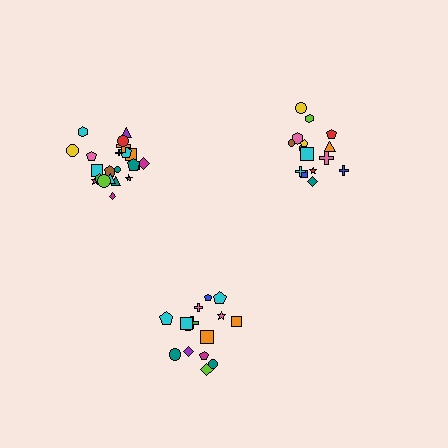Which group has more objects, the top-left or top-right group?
The top-left group.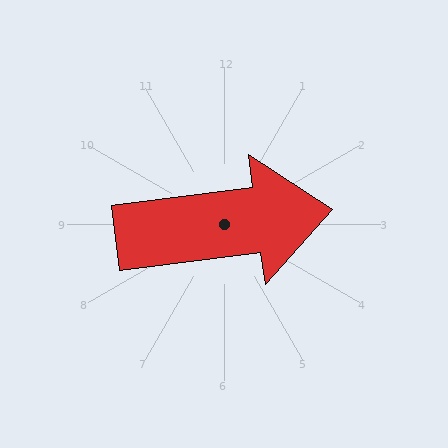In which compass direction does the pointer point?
East.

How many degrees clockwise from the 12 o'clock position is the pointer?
Approximately 83 degrees.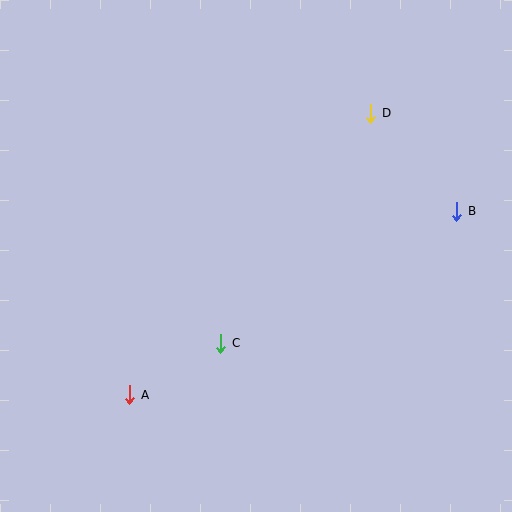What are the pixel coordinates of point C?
Point C is at (221, 343).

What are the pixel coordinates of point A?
Point A is at (130, 395).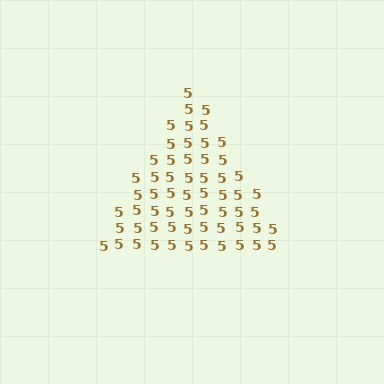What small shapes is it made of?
It is made of small digit 5's.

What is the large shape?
The large shape is a triangle.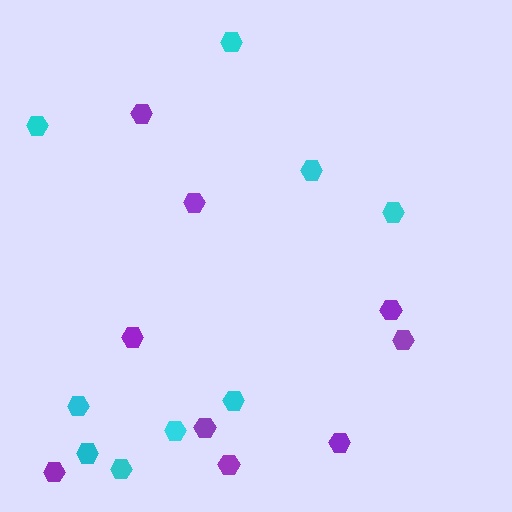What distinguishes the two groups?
There are 2 groups: one group of purple hexagons (9) and one group of cyan hexagons (9).